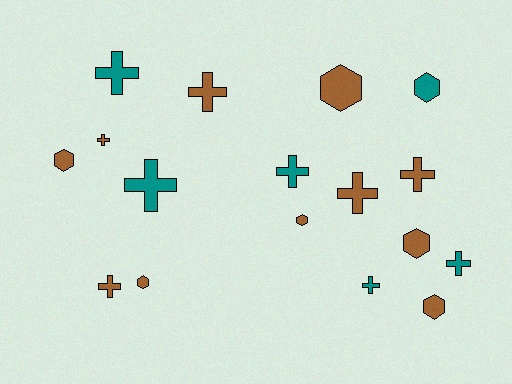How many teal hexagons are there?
There is 1 teal hexagon.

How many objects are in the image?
There are 17 objects.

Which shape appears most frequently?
Cross, with 10 objects.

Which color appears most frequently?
Brown, with 11 objects.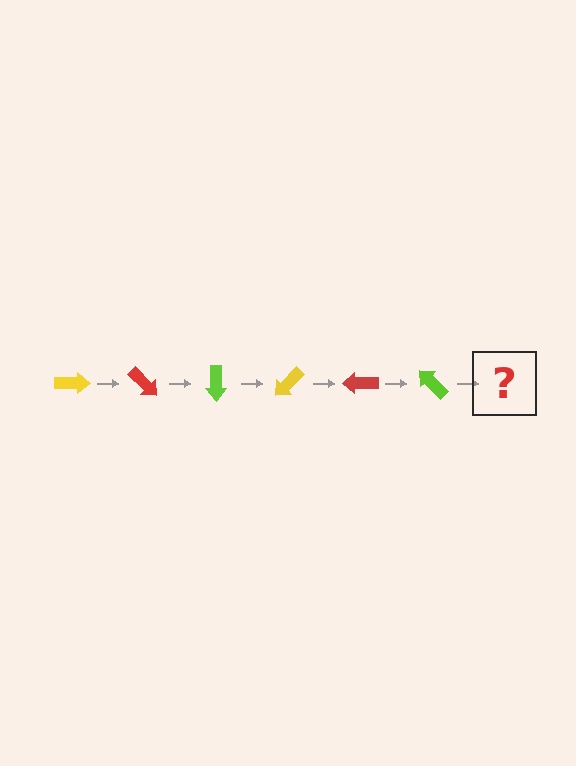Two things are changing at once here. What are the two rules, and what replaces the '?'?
The two rules are that it rotates 45 degrees each step and the color cycles through yellow, red, and lime. The '?' should be a yellow arrow, rotated 270 degrees from the start.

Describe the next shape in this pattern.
It should be a yellow arrow, rotated 270 degrees from the start.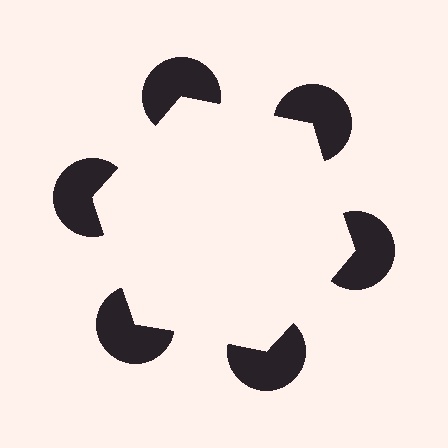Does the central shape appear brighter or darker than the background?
It typically appears slightly brighter than the background, even though no actual brightness change is drawn.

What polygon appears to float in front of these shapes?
An illusory hexagon — its edges are inferred from the aligned wedge cuts in the pac-man discs, not physically drawn.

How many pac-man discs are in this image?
There are 6 — one at each vertex of the illusory hexagon.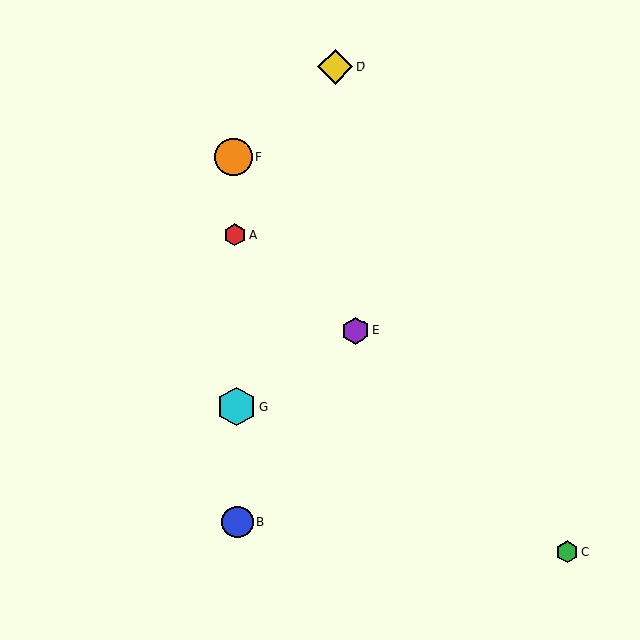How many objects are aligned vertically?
4 objects (A, B, F, G) are aligned vertically.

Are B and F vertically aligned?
Yes, both are at x≈238.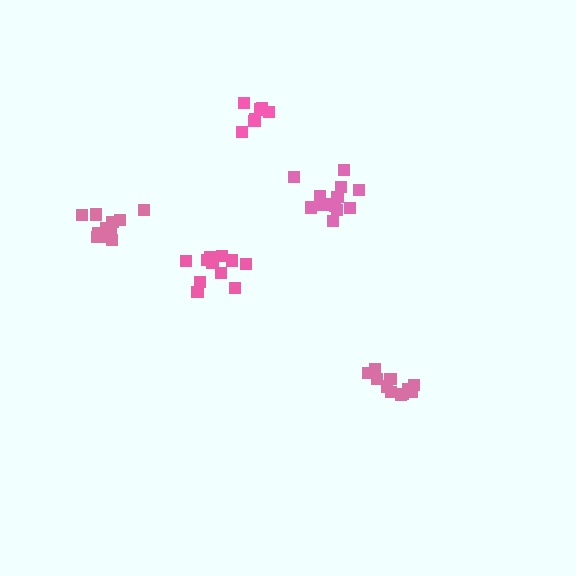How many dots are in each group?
Group 1: 11 dots, Group 2: 12 dots, Group 3: 7 dots, Group 4: 13 dots, Group 5: 11 dots (54 total).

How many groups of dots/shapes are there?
There are 5 groups.